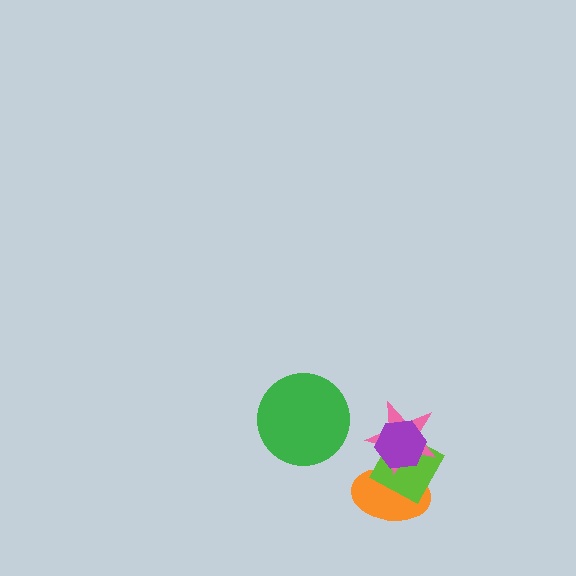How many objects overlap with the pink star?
3 objects overlap with the pink star.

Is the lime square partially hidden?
Yes, it is partially covered by another shape.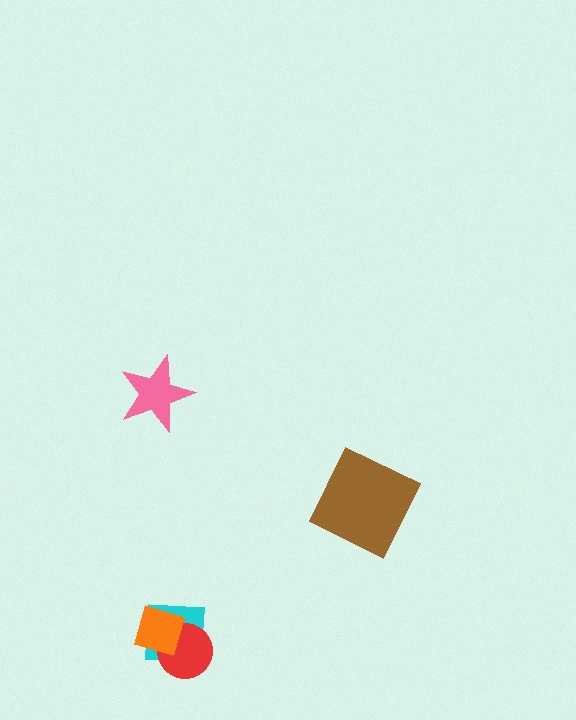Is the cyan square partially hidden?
Yes, it is partially covered by another shape.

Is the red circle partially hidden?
Yes, it is partially covered by another shape.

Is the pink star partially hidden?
No, no other shape covers it.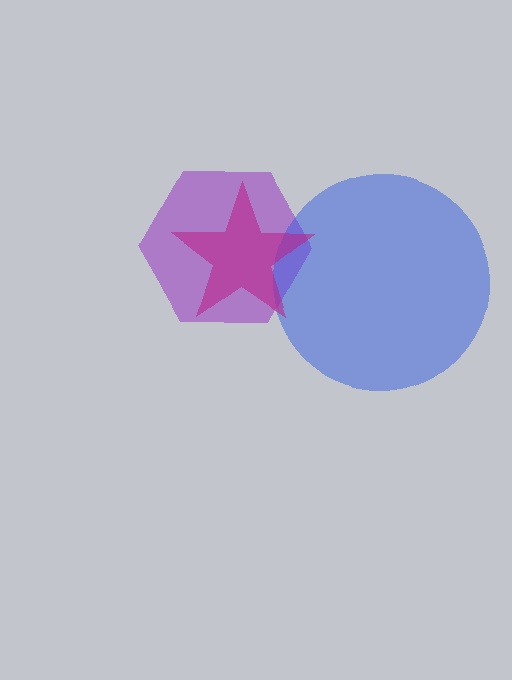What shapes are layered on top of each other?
The layered shapes are: a purple hexagon, a blue circle, a magenta star.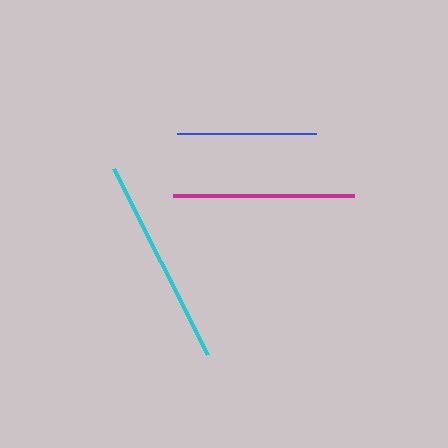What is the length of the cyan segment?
The cyan segment is approximately 209 pixels long.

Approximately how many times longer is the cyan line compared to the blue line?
The cyan line is approximately 1.5 times the length of the blue line.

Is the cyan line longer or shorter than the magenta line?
The cyan line is longer than the magenta line.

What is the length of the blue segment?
The blue segment is approximately 139 pixels long.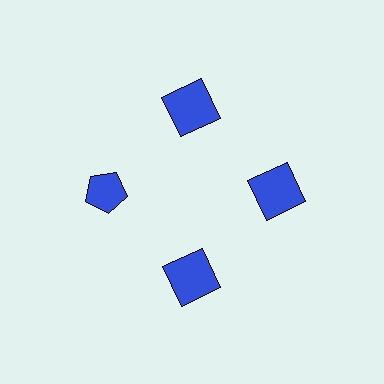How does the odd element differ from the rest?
It has a different shape: pentagon instead of square.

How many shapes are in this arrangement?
There are 4 shapes arranged in a ring pattern.